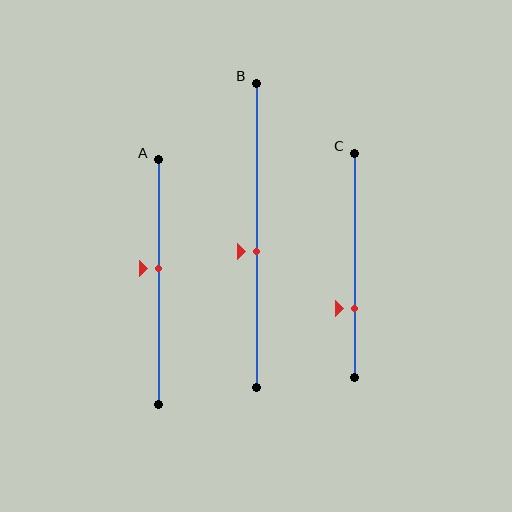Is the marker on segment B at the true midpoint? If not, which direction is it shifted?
No, the marker on segment B is shifted downward by about 5% of the segment length.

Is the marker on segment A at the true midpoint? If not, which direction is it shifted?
No, the marker on segment A is shifted upward by about 6% of the segment length.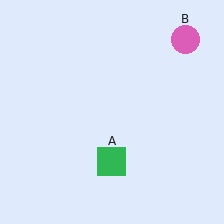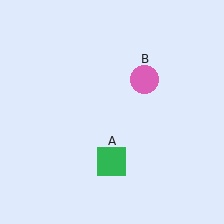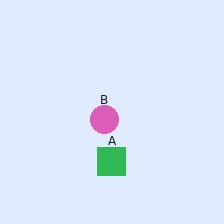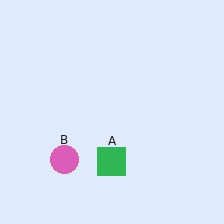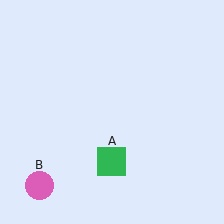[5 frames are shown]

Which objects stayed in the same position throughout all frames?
Green square (object A) remained stationary.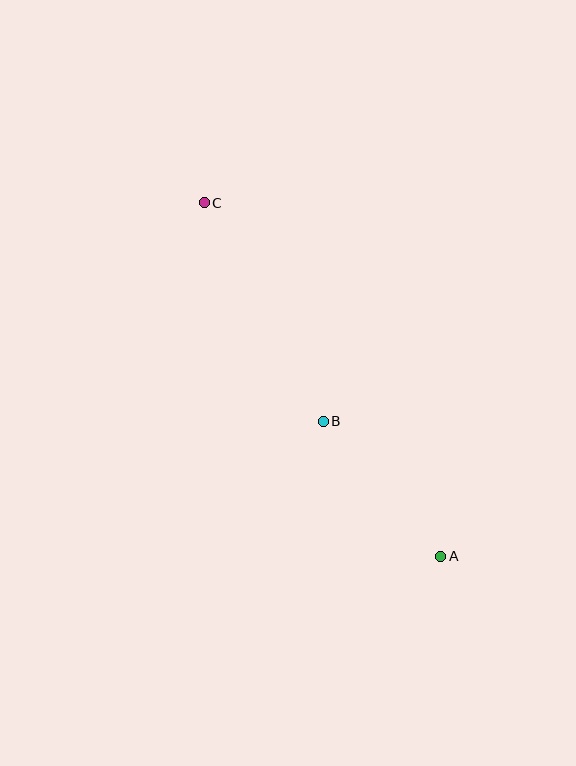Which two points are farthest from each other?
Points A and C are farthest from each other.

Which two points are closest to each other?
Points A and B are closest to each other.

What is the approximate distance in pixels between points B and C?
The distance between B and C is approximately 248 pixels.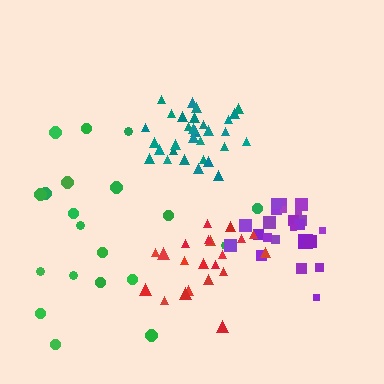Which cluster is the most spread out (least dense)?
Green.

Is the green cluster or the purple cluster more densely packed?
Purple.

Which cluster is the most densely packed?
Teal.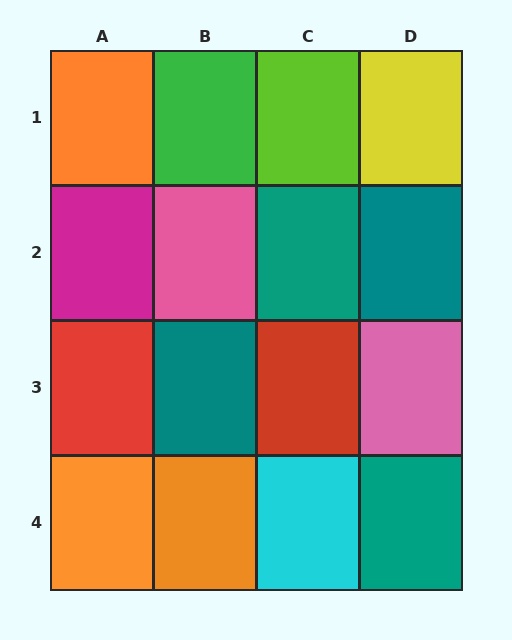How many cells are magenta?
1 cell is magenta.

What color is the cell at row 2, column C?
Teal.